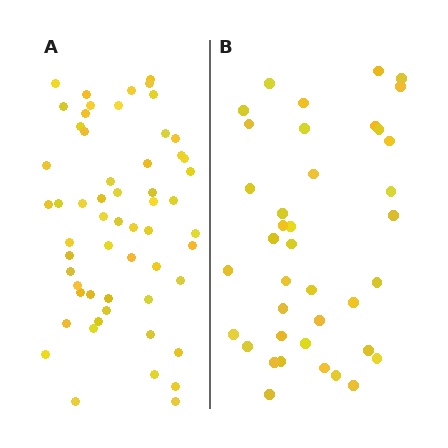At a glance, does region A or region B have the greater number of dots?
Region A (the left region) has more dots.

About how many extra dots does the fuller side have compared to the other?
Region A has approximately 20 more dots than region B.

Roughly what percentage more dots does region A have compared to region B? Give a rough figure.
About 45% more.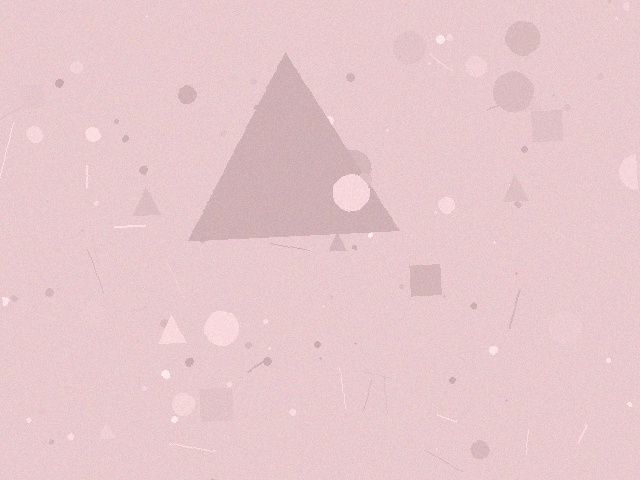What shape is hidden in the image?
A triangle is hidden in the image.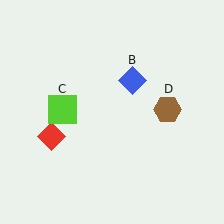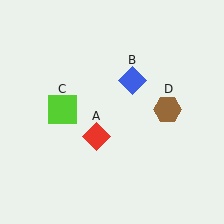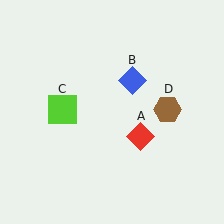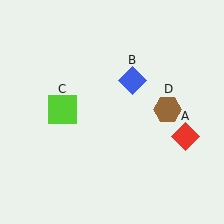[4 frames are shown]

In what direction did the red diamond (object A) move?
The red diamond (object A) moved right.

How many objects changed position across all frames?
1 object changed position: red diamond (object A).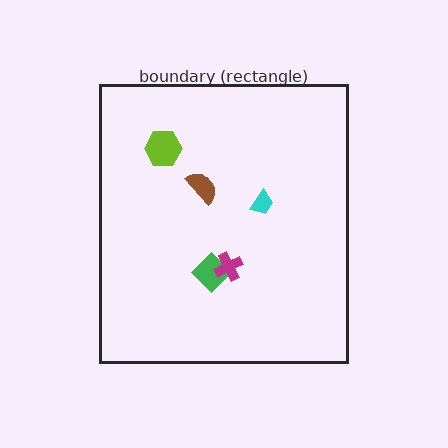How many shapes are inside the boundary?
5 inside, 0 outside.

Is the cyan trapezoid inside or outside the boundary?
Inside.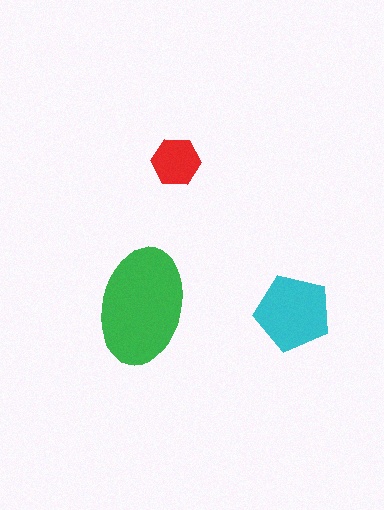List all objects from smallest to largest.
The red hexagon, the cyan pentagon, the green ellipse.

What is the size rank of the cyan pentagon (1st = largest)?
2nd.